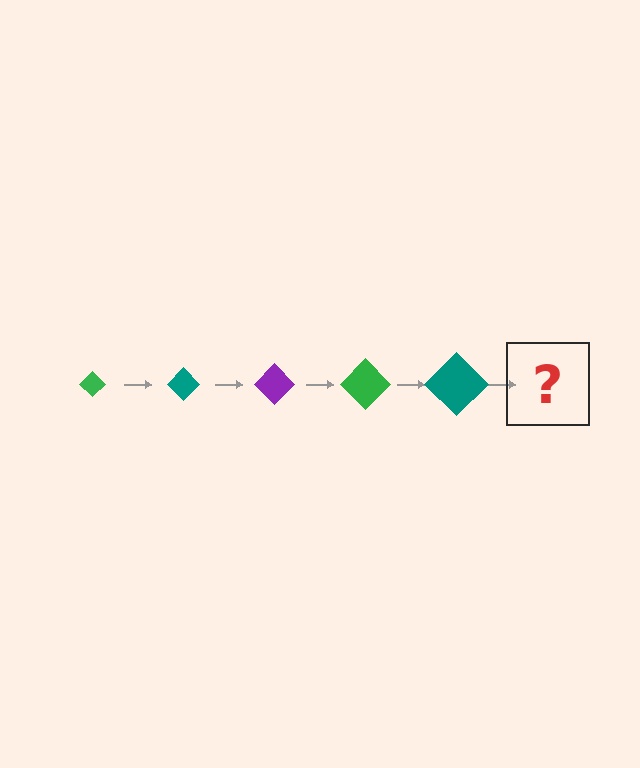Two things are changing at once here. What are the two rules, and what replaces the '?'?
The two rules are that the diamond grows larger each step and the color cycles through green, teal, and purple. The '?' should be a purple diamond, larger than the previous one.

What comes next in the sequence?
The next element should be a purple diamond, larger than the previous one.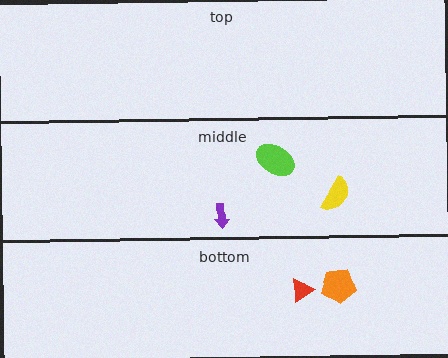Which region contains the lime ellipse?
The middle region.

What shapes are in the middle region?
The lime ellipse, the yellow semicircle, the purple arrow.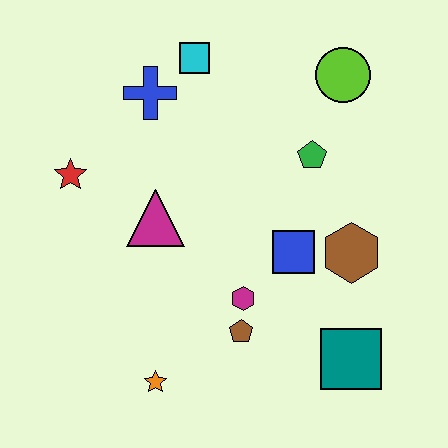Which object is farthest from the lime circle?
The orange star is farthest from the lime circle.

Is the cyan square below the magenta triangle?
No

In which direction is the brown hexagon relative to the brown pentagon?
The brown hexagon is to the right of the brown pentagon.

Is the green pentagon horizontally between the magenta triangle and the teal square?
Yes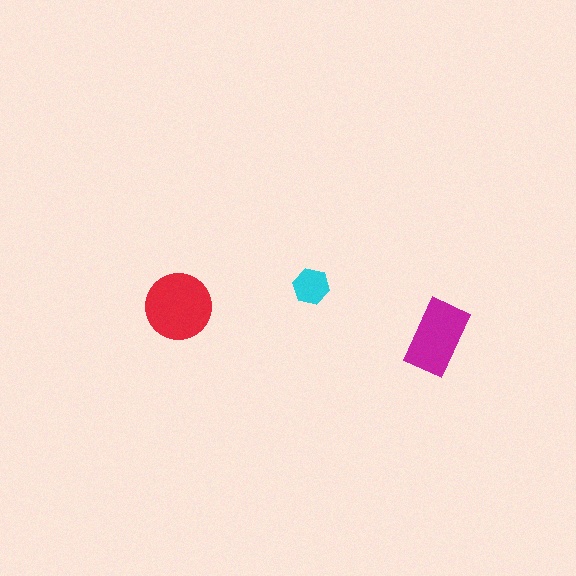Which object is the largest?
The red circle.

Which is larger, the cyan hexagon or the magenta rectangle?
The magenta rectangle.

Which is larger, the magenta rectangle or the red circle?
The red circle.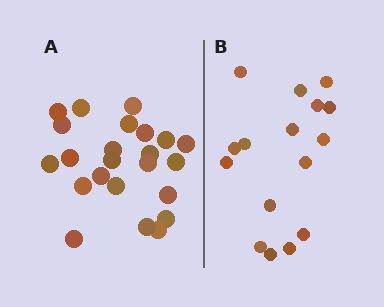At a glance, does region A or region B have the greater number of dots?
Region A (the left region) has more dots.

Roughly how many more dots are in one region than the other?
Region A has roughly 8 or so more dots than region B.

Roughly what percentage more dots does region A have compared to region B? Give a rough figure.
About 45% more.